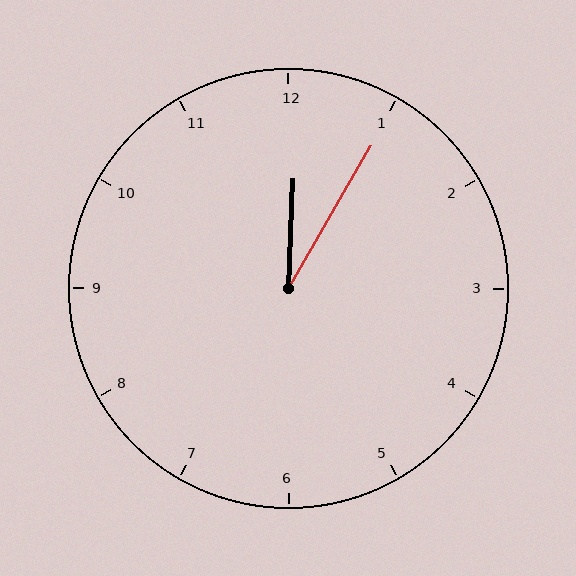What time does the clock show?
12:05.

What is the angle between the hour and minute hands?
Approximately 28 degrees.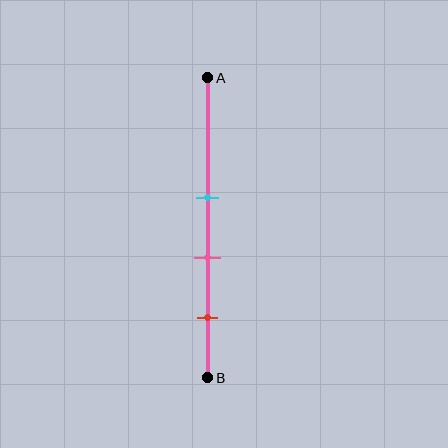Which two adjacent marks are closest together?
The cyan and pink marks are the closest adjacent pair.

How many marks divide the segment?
There are 3 marks dividing the segment.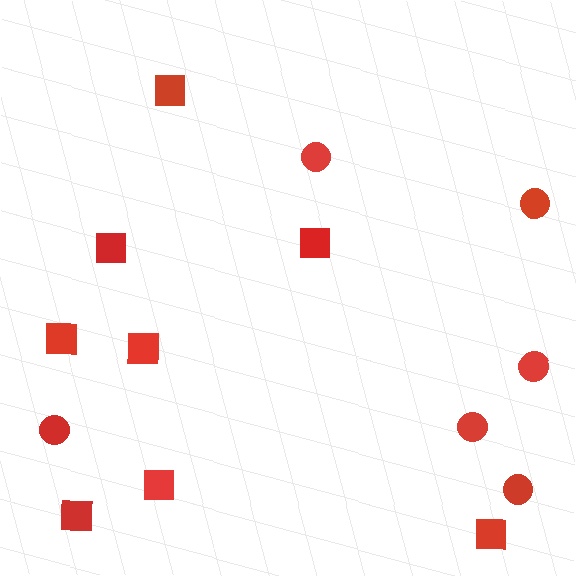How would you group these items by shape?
There are 2 groups: one group of circles (6) and one group of squares (8).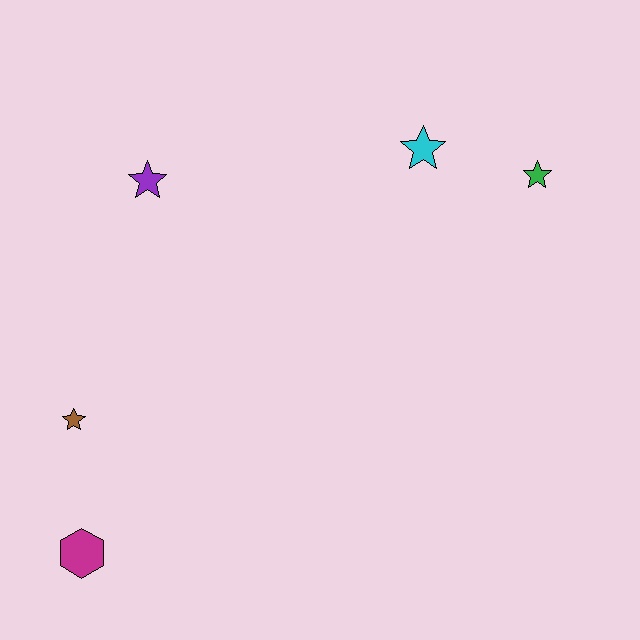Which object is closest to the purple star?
The brown star is closest to the purple star.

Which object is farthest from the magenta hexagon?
The green star is farthest from the magenta hexagon.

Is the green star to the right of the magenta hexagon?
Yes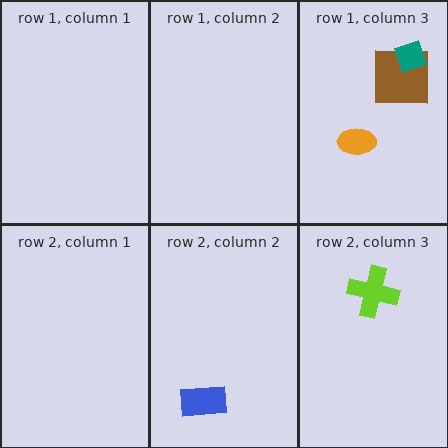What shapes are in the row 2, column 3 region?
The lime cross.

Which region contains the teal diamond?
The row 1, column 3 region.